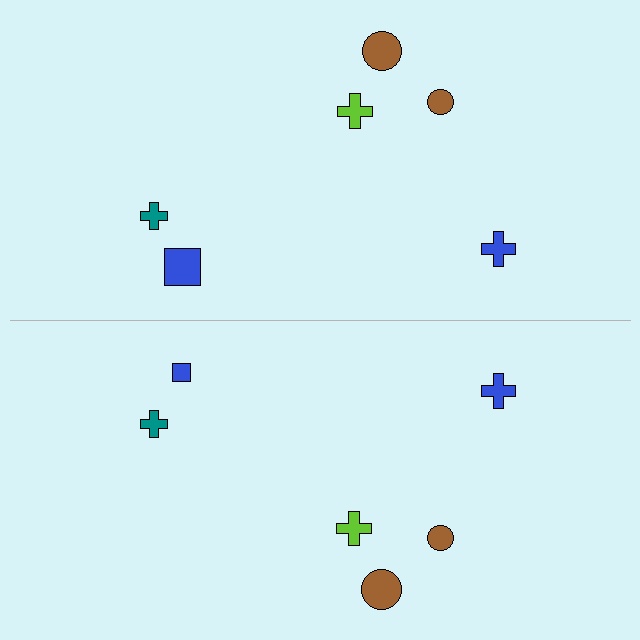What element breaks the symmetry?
The blue square on the bottom side has a different size than its mirror counterpart.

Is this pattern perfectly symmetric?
No, the pattern is not perfectly symmetric. The blue square on the bottom side has a different size than its mirror counterpart.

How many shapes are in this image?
There are 12 shapes in this image.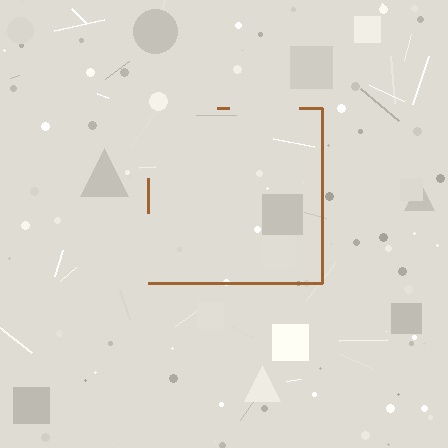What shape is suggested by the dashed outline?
The dashed outline suggests a square.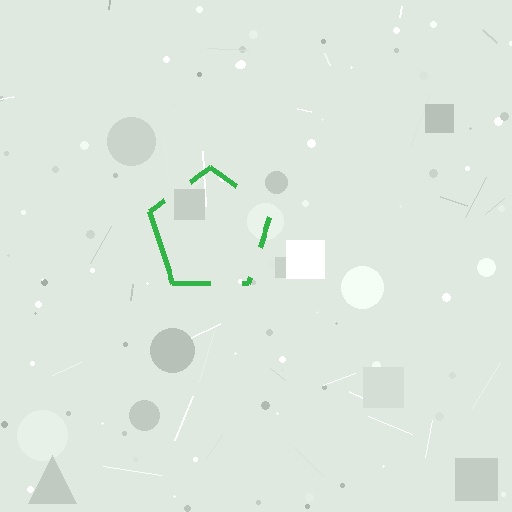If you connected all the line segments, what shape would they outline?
They would outline a pentagon.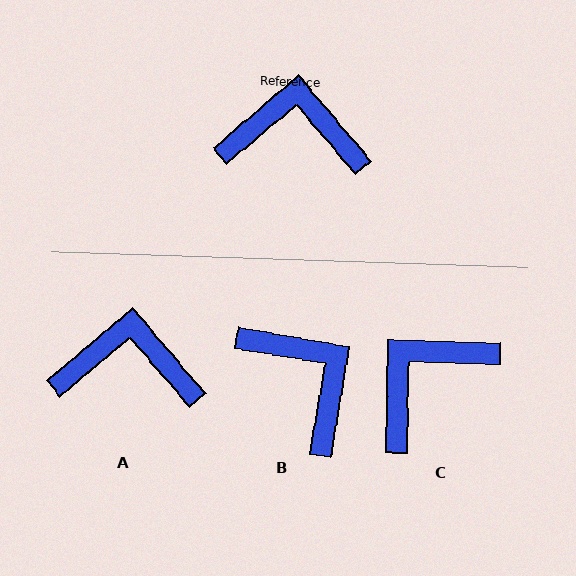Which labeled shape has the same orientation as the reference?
A.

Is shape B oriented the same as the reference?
No, it is off by about 50 degrees.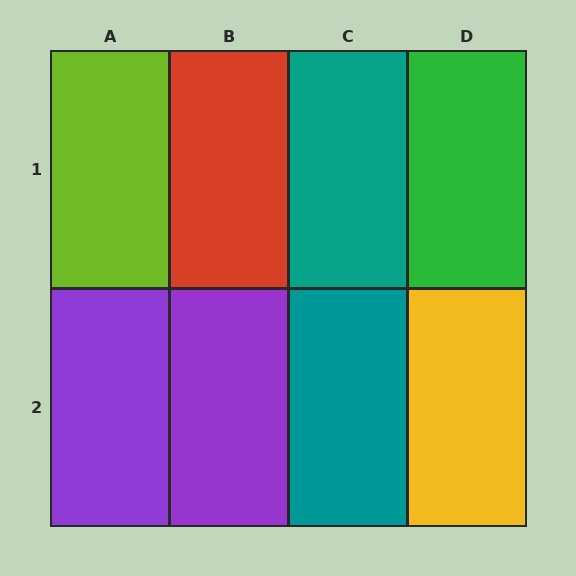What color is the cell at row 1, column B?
Red.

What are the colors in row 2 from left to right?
Purple, purple, teal, yellow.